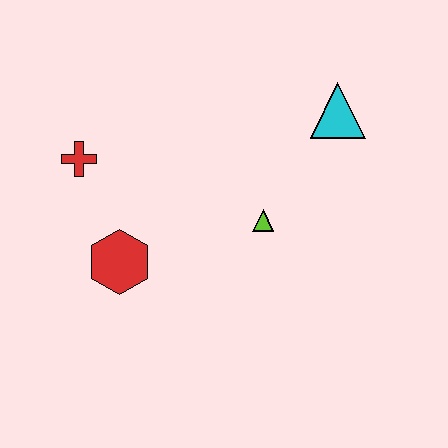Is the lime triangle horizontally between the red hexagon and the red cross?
No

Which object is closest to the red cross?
The red hexagon is closest to the red cross.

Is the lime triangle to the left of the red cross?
No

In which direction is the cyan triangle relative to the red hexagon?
The cyan triangle is to the right of the red hexagon.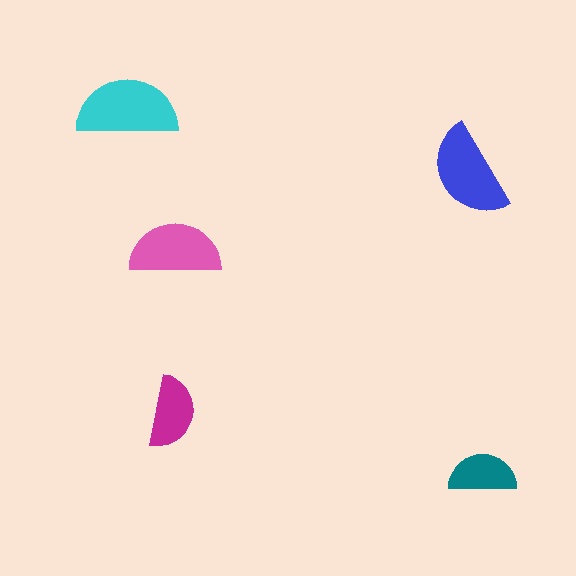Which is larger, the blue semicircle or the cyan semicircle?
The cyan one.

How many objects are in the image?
There are 5 objects in the image.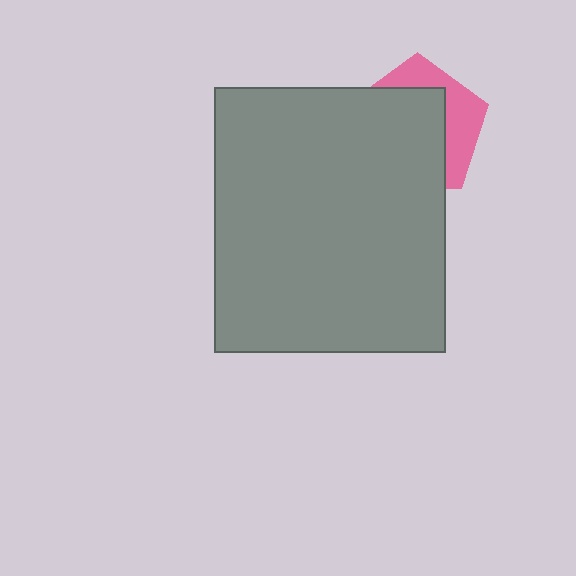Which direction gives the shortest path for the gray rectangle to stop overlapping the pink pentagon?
Moving toward the lower-left gives the shortest separation.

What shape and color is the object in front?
The object in front is a gray rectangle.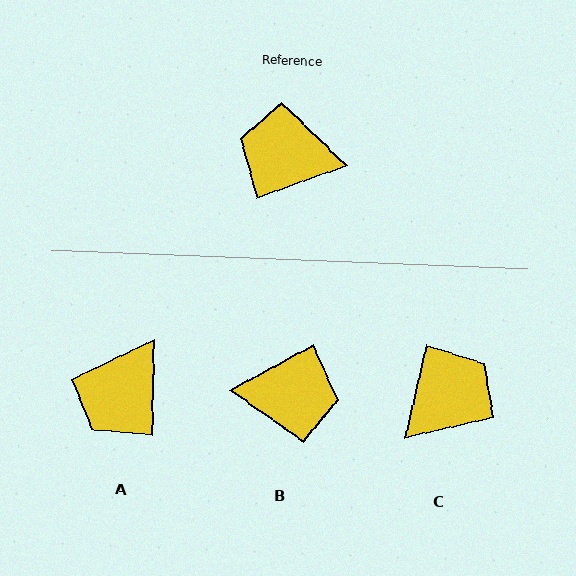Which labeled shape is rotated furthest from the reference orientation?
B, about 171 degrees away.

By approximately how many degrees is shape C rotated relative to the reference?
Approximately 123 degrees clockwise.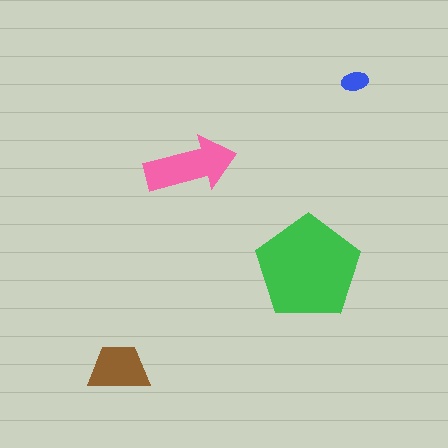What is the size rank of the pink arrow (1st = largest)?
2nd.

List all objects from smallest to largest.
The blue ellipse, the brown trapezoid, the pink arrow, the green pentagon.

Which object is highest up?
The blue ellipse is topmost.